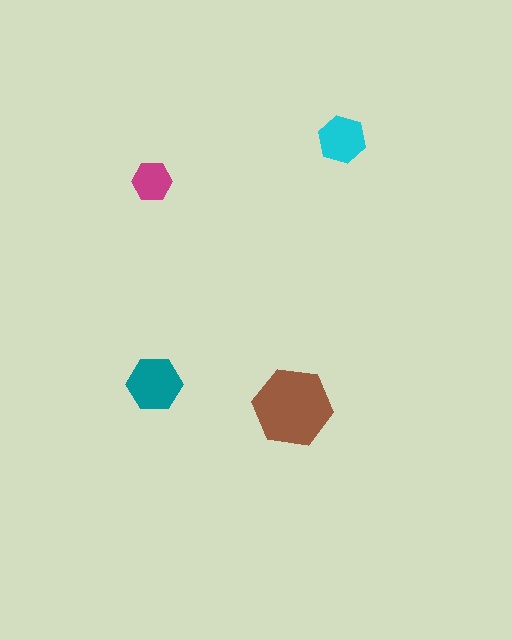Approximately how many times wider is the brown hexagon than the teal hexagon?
About 1.5 times wider.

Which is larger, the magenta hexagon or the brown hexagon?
The brown one.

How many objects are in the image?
There are 4 objects in the image.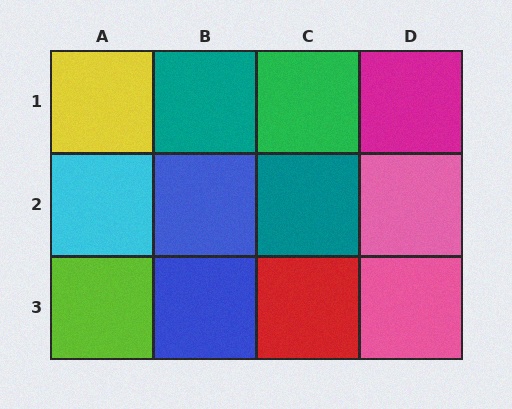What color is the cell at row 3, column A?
Lime.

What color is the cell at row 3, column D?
Pink.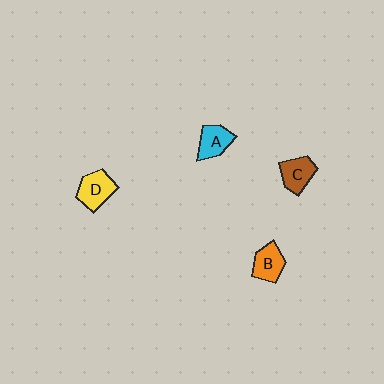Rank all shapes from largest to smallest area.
From largest to smallest: D (yellow), C (brown), B (orange), A (cyan).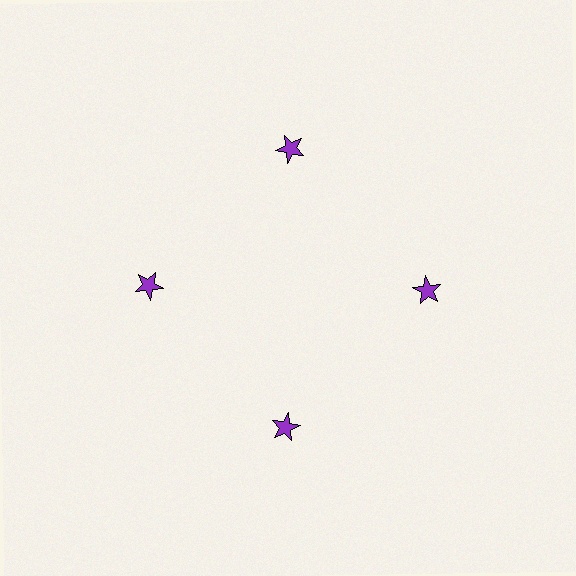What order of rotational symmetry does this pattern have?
This pattern has 4-fold rotational symmetry.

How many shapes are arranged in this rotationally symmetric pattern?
There are 4 shapes, arranged in 4 groups of 1.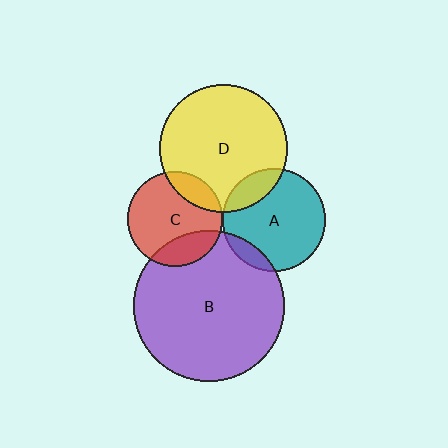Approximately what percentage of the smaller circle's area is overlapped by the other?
Approximately 10%.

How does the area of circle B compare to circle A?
Approximately 2.1 times.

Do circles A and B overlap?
Yes.